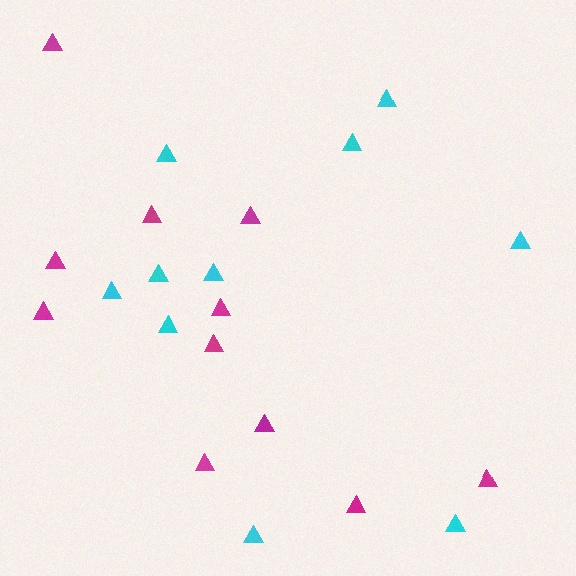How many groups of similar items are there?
There are 2 groups: one group of magenta triangles (11) and one group of cyan triangles (10).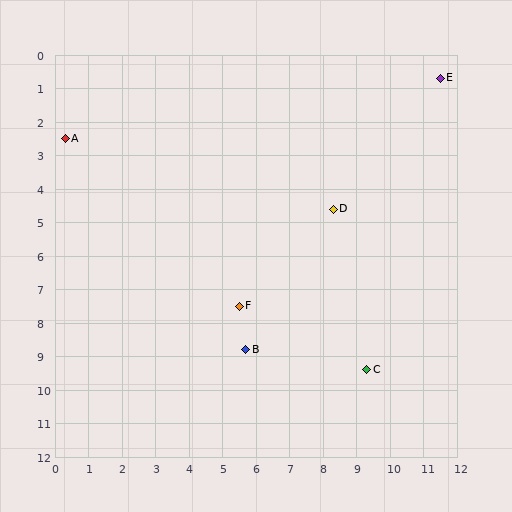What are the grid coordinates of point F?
Point F is at approximately (5.5, 7.5).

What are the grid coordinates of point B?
Point B is at approximately (5.7, 8.8).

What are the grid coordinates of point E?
Point E is at approximately (11.5, 0.7).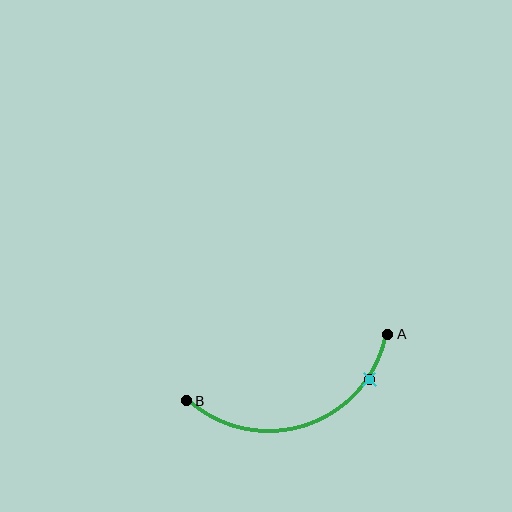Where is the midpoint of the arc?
The arc midpoint is the point on the curve farthest from the straight line joining A and B. It sits below that line.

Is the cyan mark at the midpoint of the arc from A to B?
No. The cyan mark lies on the arc but is closer to endpoint A. The arc midpoint would be at the point on the curve equidistant along the arc from both A and B.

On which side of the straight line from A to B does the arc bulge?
The arc bulges below the straight line connecting A and B.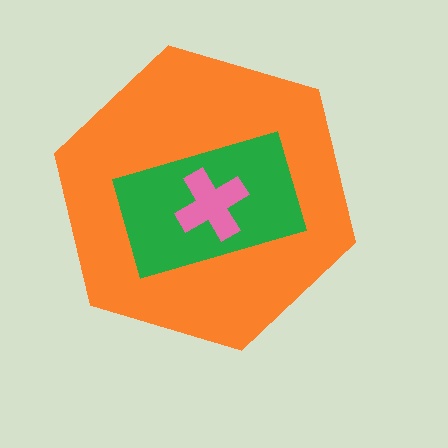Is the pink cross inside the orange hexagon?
Yes.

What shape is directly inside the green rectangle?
The pink cross.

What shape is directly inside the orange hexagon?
The green rectangle.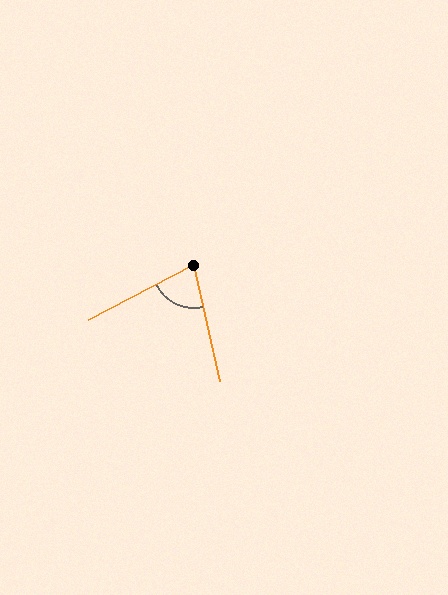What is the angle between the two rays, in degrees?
Approximately 74 degrees.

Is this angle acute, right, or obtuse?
It is acute.